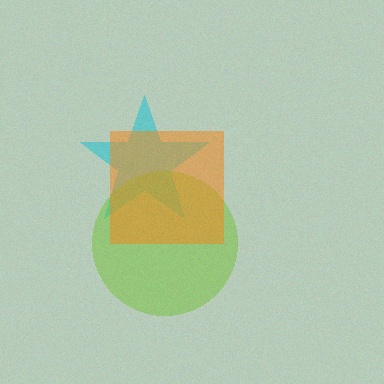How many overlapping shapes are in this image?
There are 3 overlapping shapes in the image.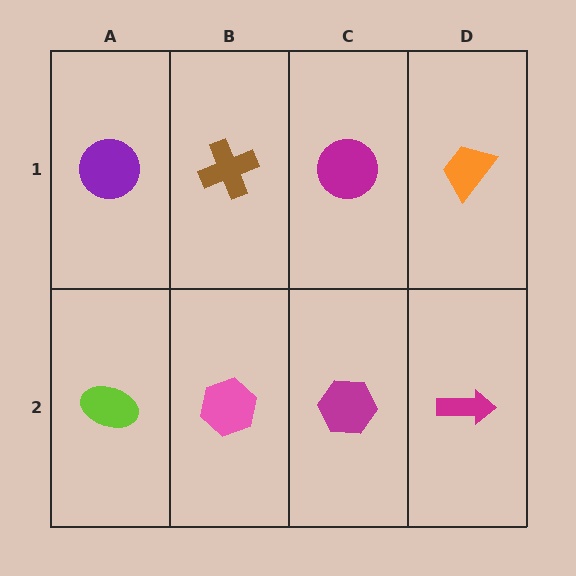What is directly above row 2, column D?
An orange trapezoid.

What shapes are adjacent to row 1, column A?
A lime ellipse (row 2, column A), a brown cross (row 1, column B).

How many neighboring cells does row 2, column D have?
2.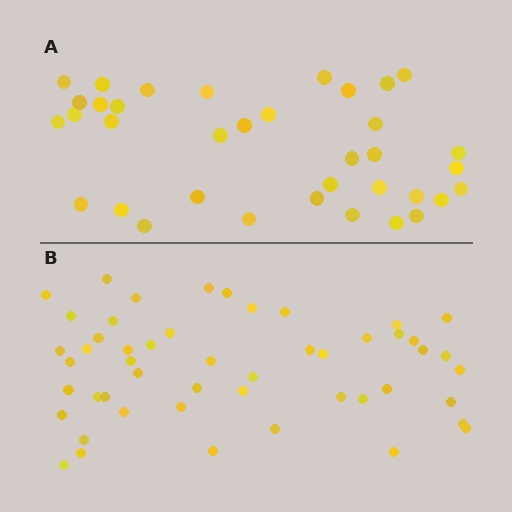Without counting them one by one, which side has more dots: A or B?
Region B (the bottom region) has more dots.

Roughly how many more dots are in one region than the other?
Region B has approximately 15 more dots than region A.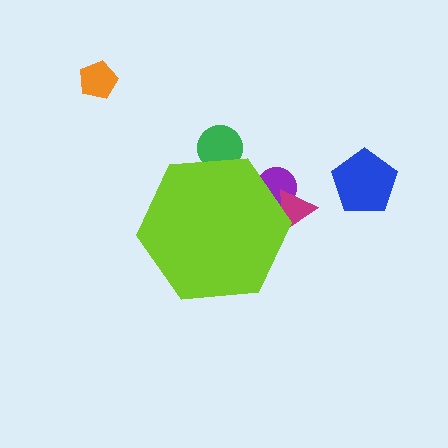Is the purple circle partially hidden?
Yes, the purple circle is partially hidden behind the lime hexagon.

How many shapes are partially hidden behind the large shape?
3 shapes are partially hidden.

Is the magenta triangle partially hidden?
Yes, the magenta triangle is partially hidden behind the lime hexagon.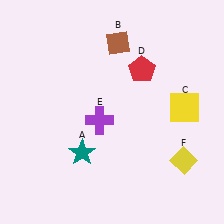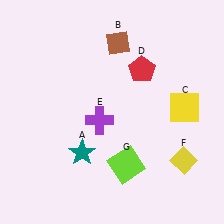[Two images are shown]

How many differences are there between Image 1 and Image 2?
There is 1 difference between the two images.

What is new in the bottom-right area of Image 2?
A lime square (G) was added in the bottom-right area of Image 2.